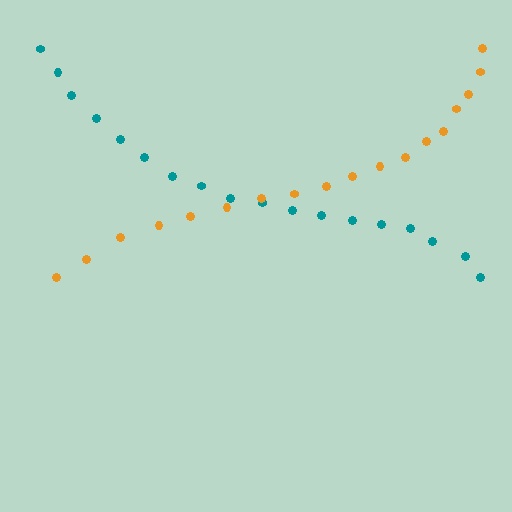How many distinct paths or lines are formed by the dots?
There are 2 distinct paths.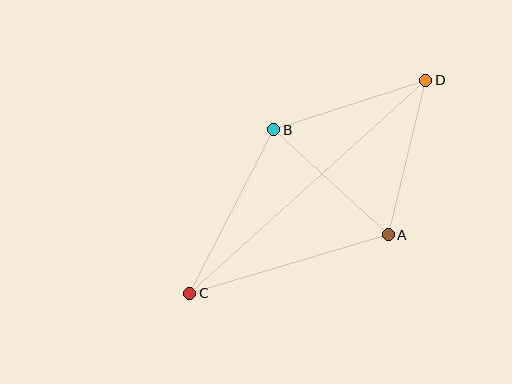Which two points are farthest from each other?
Points C and D are farthest from each other.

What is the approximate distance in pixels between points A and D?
The distance between A and D is approximately 159 pixels.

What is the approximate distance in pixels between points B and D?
The distance between B and D is approximately 160 pixels.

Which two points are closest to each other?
Points A and B are closest to each other.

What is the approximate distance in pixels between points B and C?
The distance between B and C is approximately 184 pixels.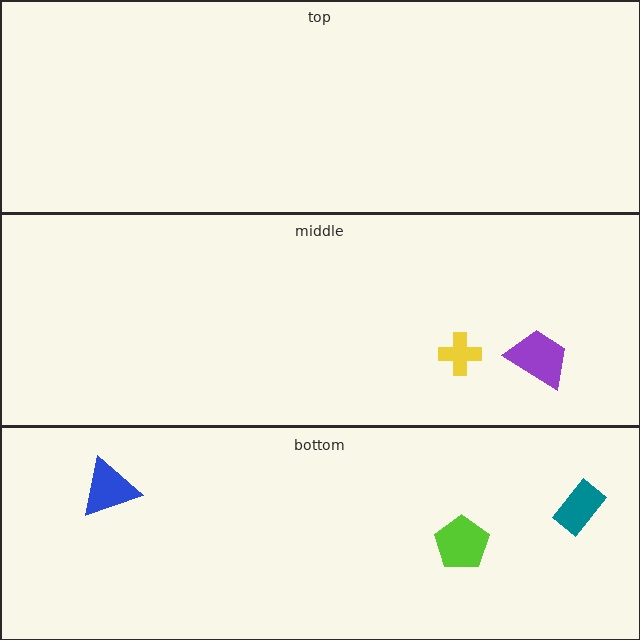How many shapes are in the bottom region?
3.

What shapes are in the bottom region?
The teal rectangle, the blue triangle, the lime pentagon.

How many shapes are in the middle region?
2.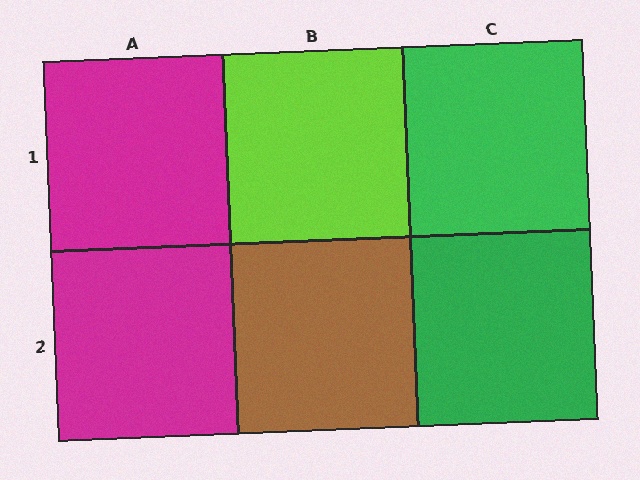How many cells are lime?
1 cell is lime.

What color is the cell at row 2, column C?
Green.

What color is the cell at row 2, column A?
Magenta.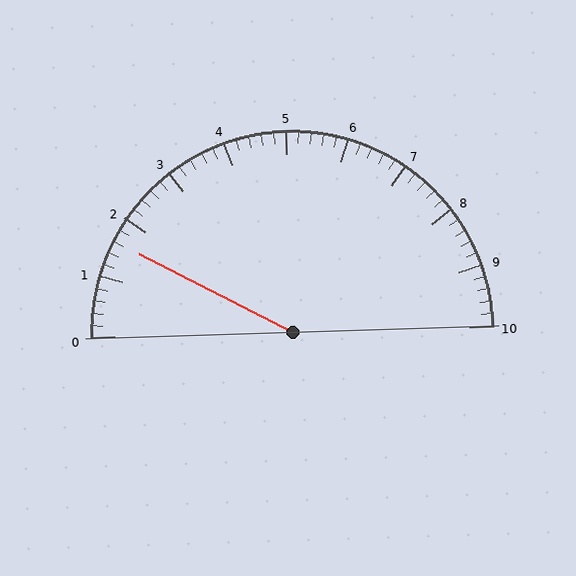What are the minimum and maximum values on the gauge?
The gauge ranges from 0 to 10.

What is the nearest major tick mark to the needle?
The nearest major tick mark is 2.